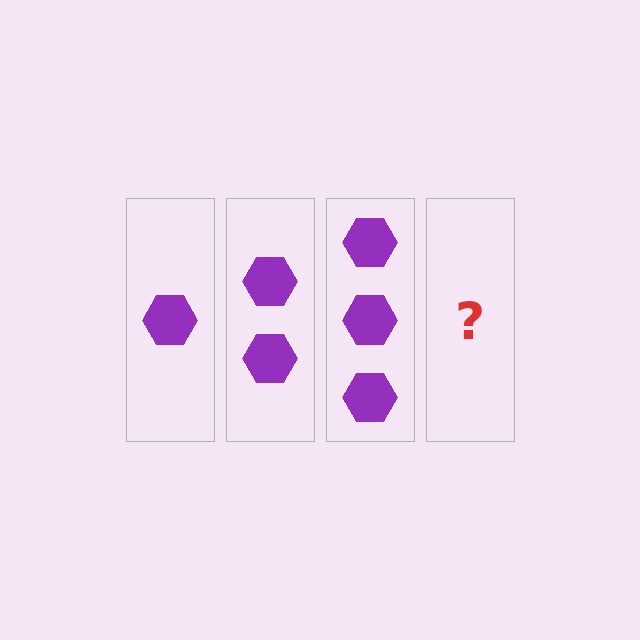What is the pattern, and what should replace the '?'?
The pattern is that each step adds one more hexagon. The '?' should be 4 hexagons.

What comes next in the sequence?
The next element should be 4 hexagons.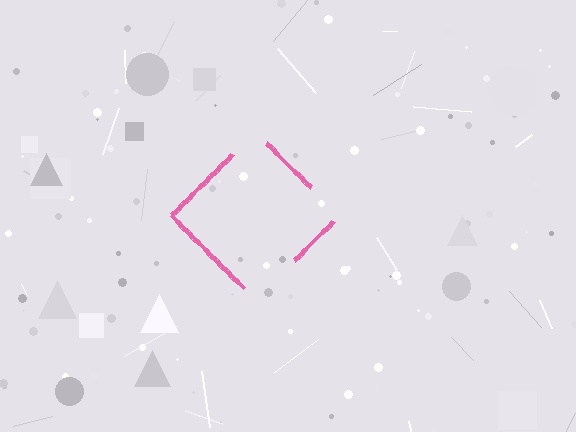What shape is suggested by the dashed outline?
The dashed outline suggests a diamond.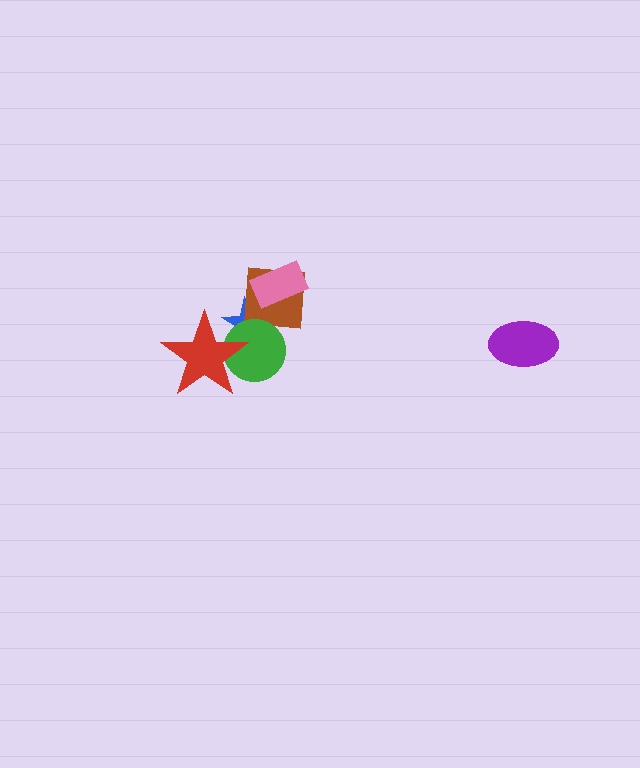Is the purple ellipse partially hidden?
No, no other shape covers it.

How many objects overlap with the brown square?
3 objects overlap with the brown square.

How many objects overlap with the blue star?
3 objects overlap with the blue star.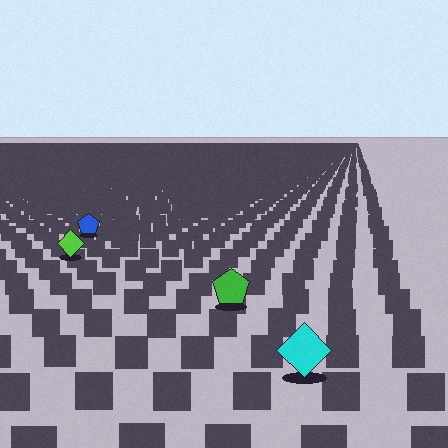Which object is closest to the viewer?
The cyan diamond is closest. The texture marks near it are larger and more spread out.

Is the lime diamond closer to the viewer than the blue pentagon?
Yes. The lime diamond is closer — you can tell from the texture gradient: the ground texture is coarser near it.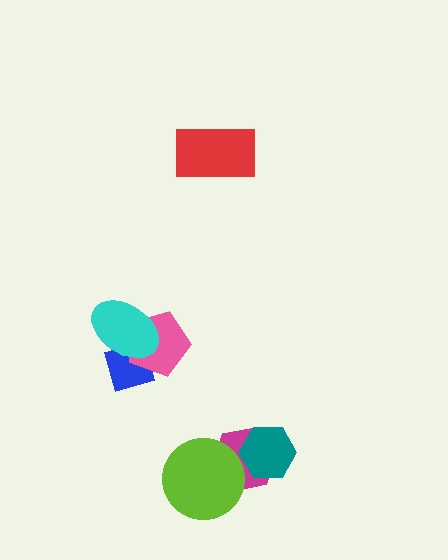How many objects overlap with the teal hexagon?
1 object overlaps with the teal hexagon.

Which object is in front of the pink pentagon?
The cyan ellipse is in front of the pink pentagon.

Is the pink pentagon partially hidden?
Yes, it is partially covered by another shape.